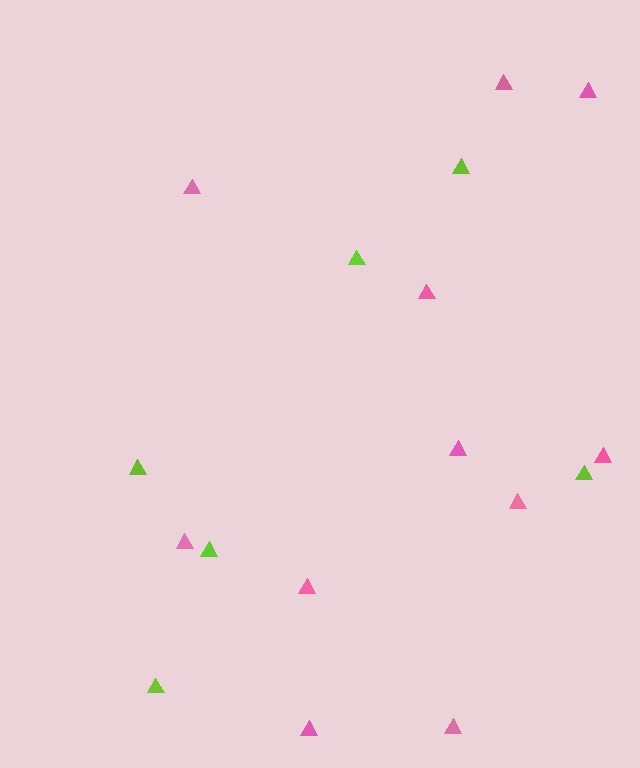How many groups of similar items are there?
There are 2 groups: one group of lime triangles (6) and one group of pink triangles (11).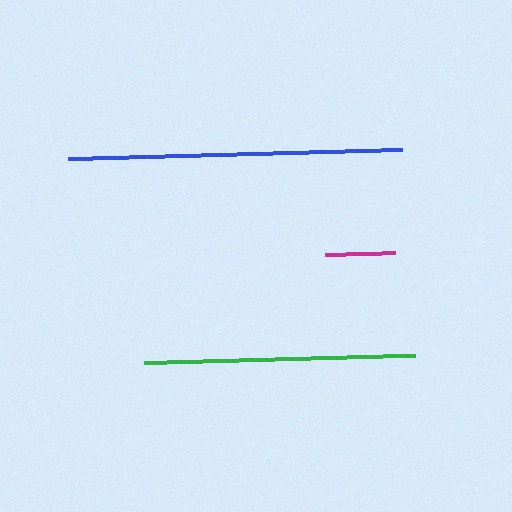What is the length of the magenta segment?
The magenta segment is approximately 70 pixels long.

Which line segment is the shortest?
The magenta line is the shortest at approximately 70 pixels.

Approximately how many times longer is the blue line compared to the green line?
The blue line is approximately 1.2 times the length of the green line.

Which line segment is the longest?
The blue line is the longest at approximately 334 pixels.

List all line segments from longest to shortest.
From longest to shortest: blue, green, magenta.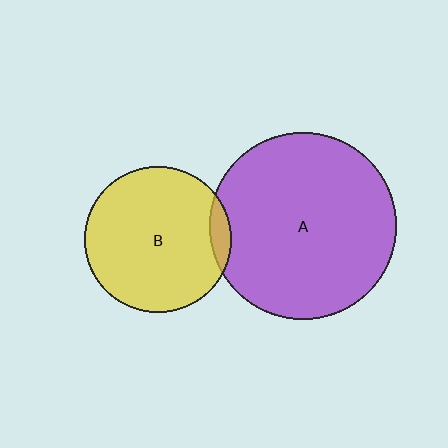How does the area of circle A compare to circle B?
Approximately 1.6 times.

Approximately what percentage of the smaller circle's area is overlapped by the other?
Approximately 5%.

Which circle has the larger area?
Circle A (purple).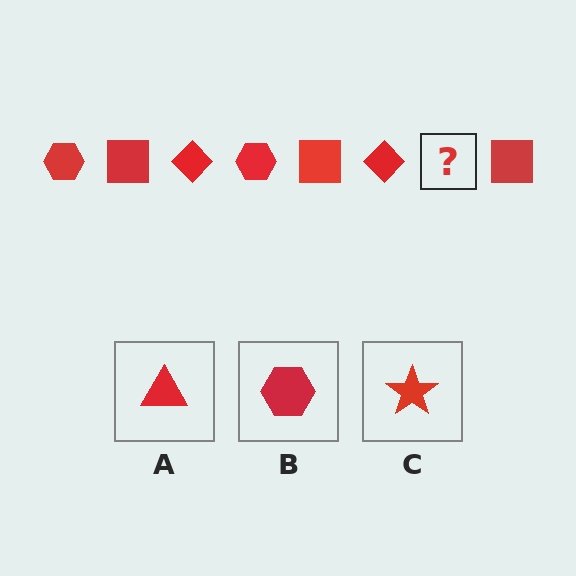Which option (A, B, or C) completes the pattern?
B.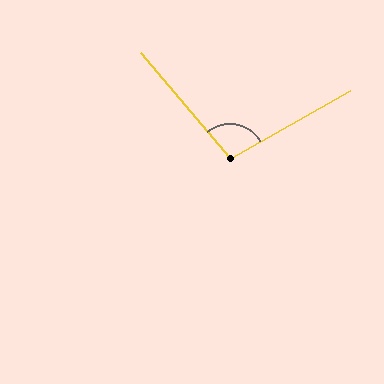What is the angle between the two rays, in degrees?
Approximately 101 degrees.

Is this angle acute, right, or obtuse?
It is obtuse.